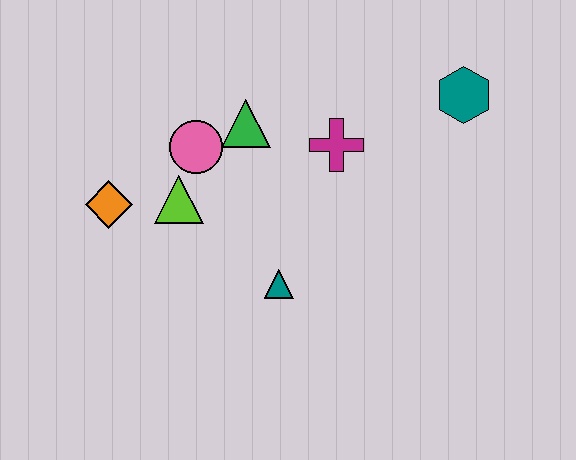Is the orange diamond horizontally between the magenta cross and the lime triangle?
No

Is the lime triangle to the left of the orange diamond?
No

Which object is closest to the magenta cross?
The green triangle is closest to the magenta cross.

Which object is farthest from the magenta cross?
The orange diamond is farthest from the magenta cross.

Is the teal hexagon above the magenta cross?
Yes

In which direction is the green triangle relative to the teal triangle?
The green triangle is above the teal triangle.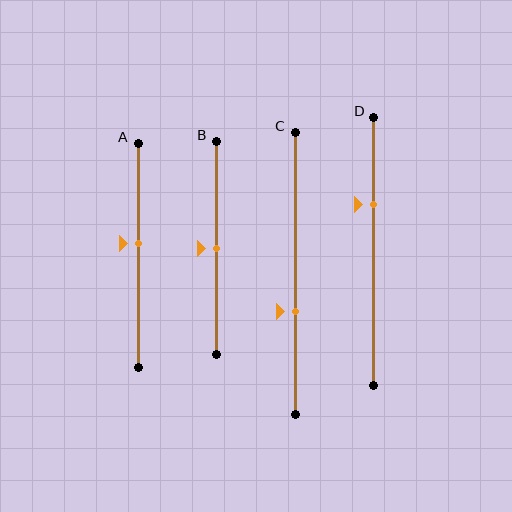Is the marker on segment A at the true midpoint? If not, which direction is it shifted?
No, the marker on segment A is shifted upward by about 5% of the segment length.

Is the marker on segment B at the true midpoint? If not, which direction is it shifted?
Yes, the marker on segment B is at the true midpoint.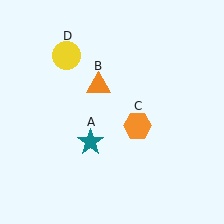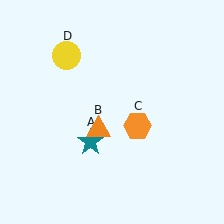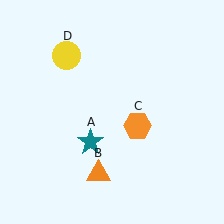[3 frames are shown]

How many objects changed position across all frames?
1 object changed position: orange triangle (object B).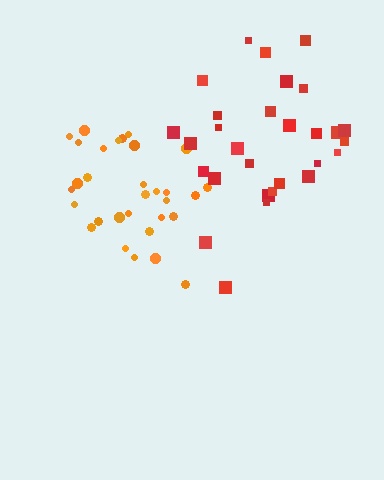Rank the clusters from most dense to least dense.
orange, red.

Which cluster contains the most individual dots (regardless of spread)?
Orange (31).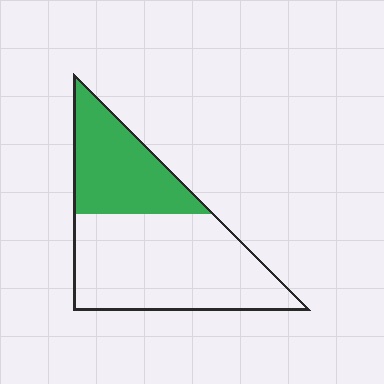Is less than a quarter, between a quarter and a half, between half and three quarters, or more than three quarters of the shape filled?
Between a quarter and a half.